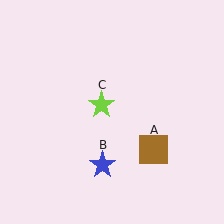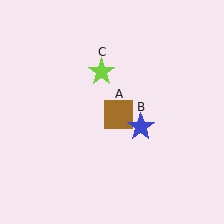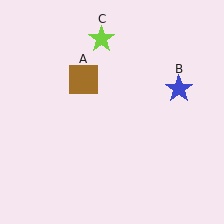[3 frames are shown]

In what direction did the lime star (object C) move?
The lime star (object C) moved up.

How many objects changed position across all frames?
3 objects changed position: brown square (object A), blue star (object B), lime star (object C).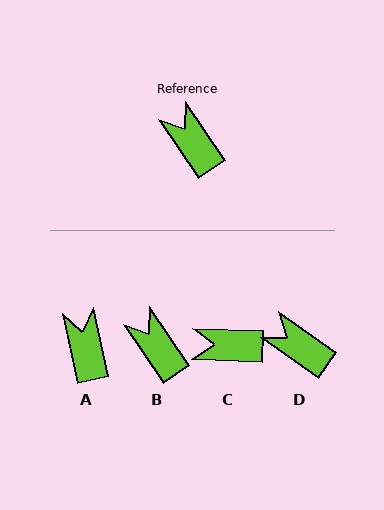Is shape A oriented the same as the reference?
No, it is off by about 22 degrees.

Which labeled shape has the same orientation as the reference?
B.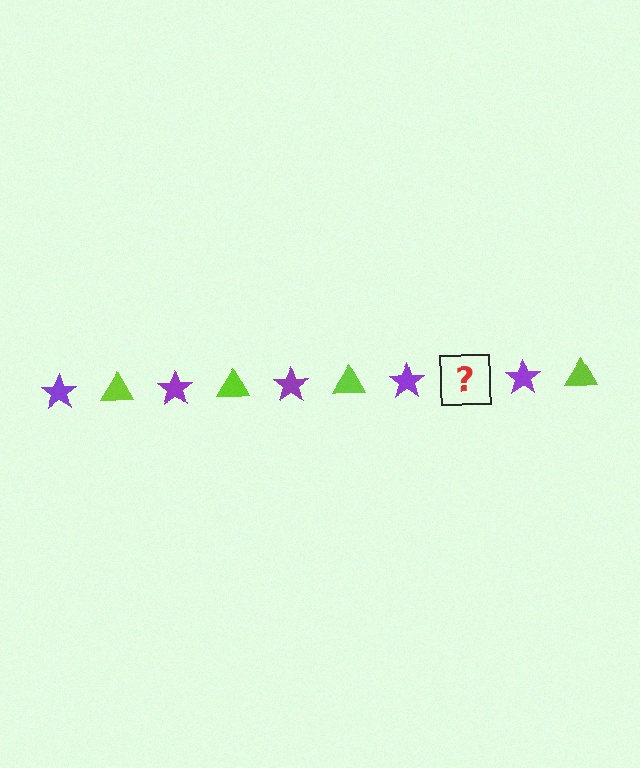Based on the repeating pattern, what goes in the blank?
The blank should be a lime triangle.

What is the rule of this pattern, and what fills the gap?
The rule is that the pattern alternates between purple star and lime triangle. The gap should be filled with a lime triangle.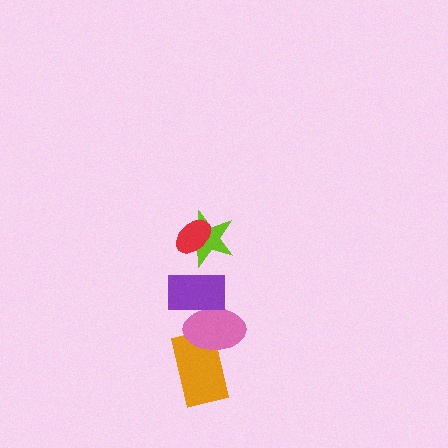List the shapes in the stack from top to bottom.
From top to bottom: the red ellipse, the lime star, the purple rectangle, the pink ellipse, the orange rectangle.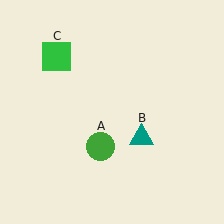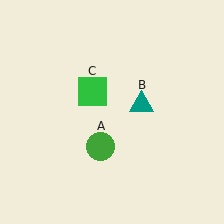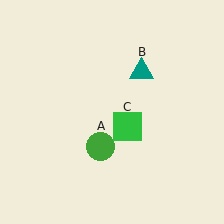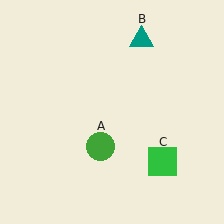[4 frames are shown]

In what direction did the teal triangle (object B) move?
The teal triangle (object B) moved up.